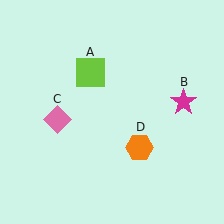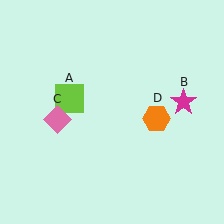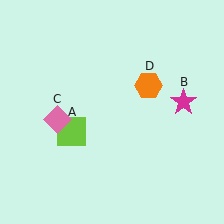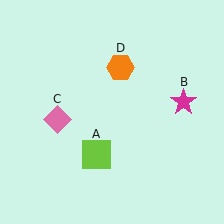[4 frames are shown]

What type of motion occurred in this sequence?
The lime square (object A), orange hexagon (object D) rotated counterclockwise around the center of the scene.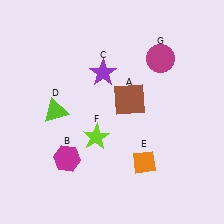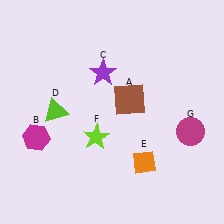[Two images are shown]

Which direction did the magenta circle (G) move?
The magenta circle (G) moved down.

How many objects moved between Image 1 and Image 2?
2 objects moved between the two images.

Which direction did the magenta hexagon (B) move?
The magenta hexagon (B) moved left.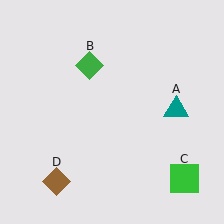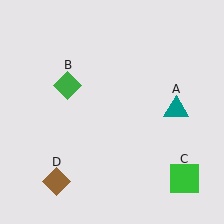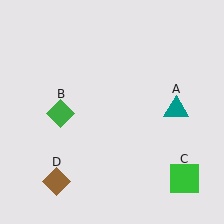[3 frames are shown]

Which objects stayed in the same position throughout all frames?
Teal triangle (object A) and green square (object C) and brown diamond (object D) remained stationary.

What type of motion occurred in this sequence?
The green diamond (object B) rotated counterclockwise around the center of the scene.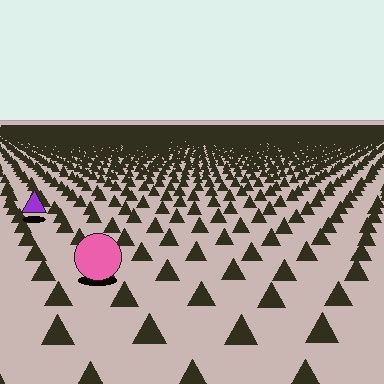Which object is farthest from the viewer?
The purple triangle is farthest from the viewer. It appears smaller and the ground texture around it is denser.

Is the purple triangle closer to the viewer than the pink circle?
No. The pink circle is closer — you can tell from the texture gradient: the ground texture is coarser near it.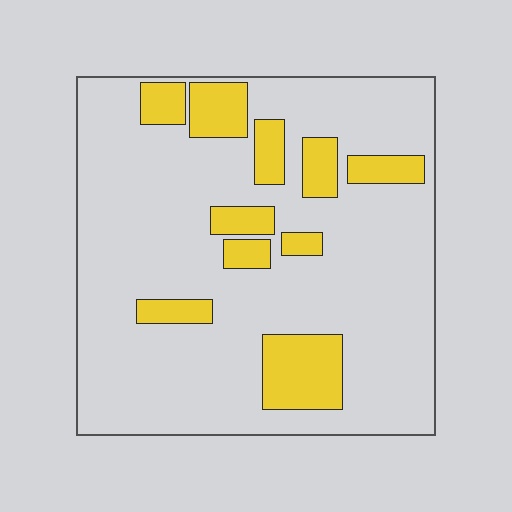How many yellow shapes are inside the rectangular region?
10.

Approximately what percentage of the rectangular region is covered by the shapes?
Approximately 20%.